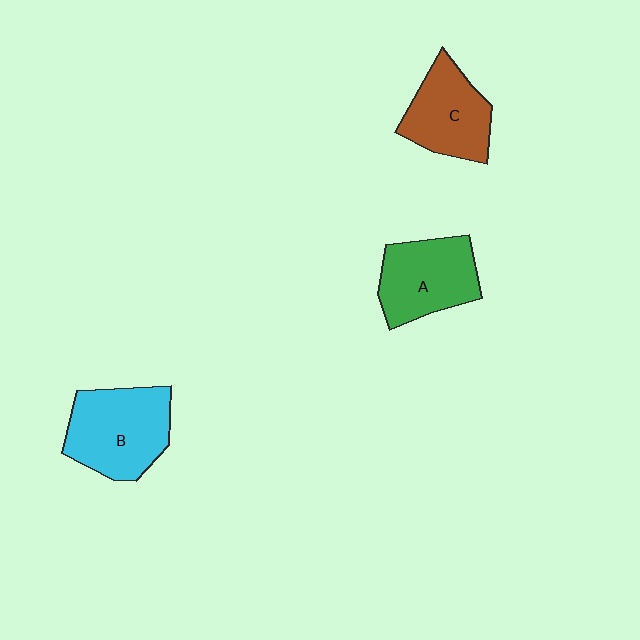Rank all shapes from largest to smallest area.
From largest to smallest: B (cyan), A (green), C (brown).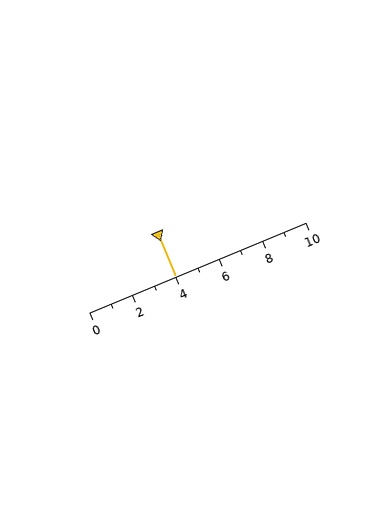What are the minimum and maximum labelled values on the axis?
The axis runs from 0 to 10.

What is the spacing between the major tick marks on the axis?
The major ticks are spaced 2 apart.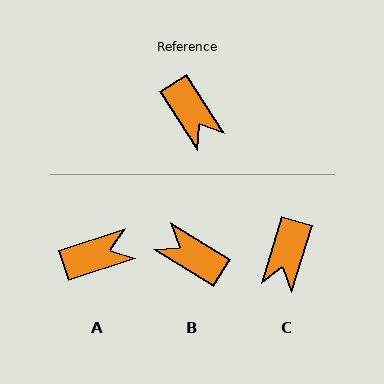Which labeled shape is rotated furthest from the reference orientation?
B, about 154 degrees away.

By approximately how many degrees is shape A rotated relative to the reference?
Approximately 76 degrees counter-clockwise.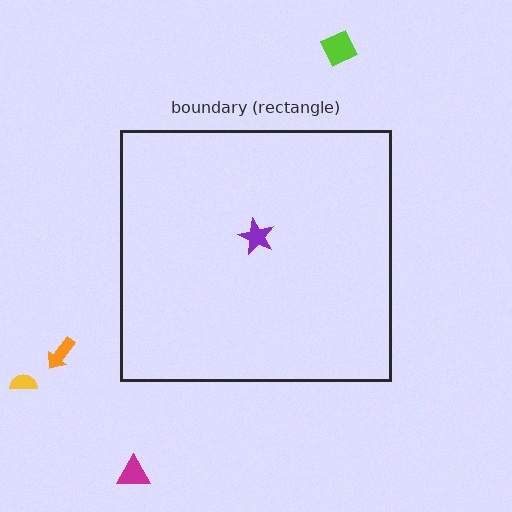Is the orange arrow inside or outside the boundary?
Outside.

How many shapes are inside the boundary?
1 inside, 4 outside.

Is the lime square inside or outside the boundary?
Outside.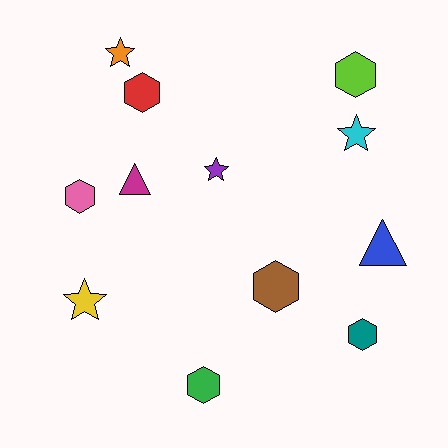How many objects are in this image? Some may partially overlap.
There are 12 objects.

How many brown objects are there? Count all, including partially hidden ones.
There is 1 brown object.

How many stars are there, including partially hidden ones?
There are 4 stars.